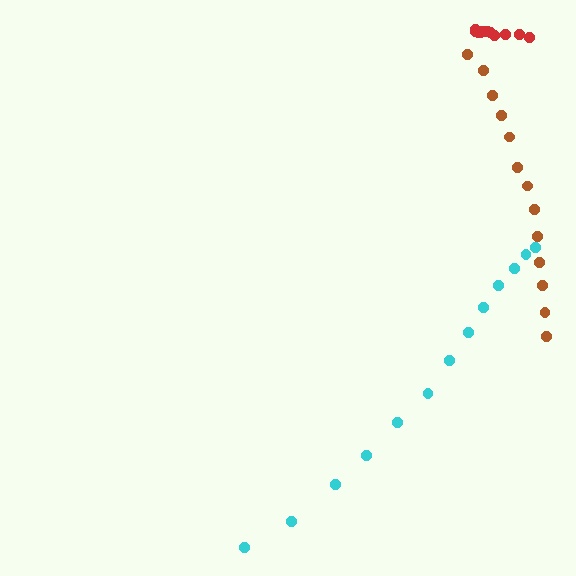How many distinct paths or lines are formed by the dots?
There are 3 distinct paths.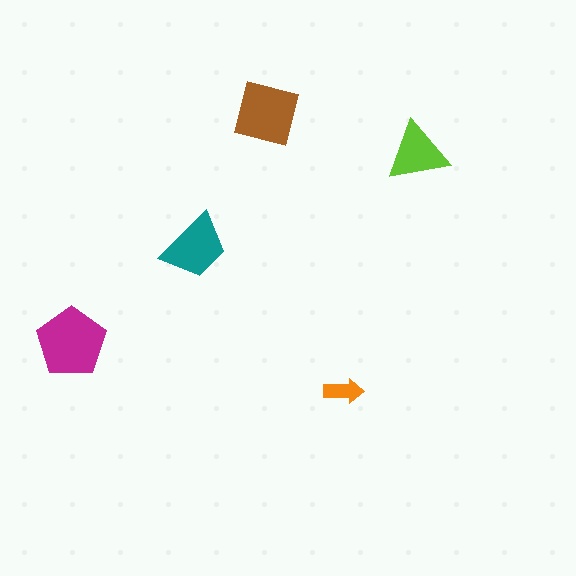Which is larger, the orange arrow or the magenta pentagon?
The magenta pentagon.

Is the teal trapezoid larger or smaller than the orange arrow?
Larger.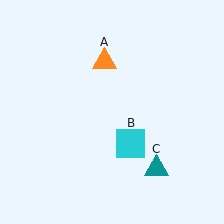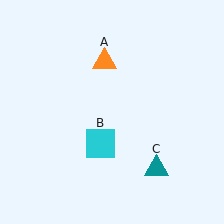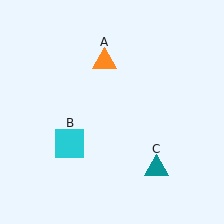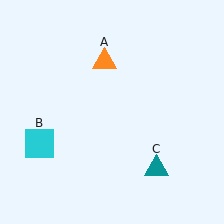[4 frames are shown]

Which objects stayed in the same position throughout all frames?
Orange triangle (object A) and teal triangle (object C) remained stationary.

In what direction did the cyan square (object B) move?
The cyan square (object B) moved left.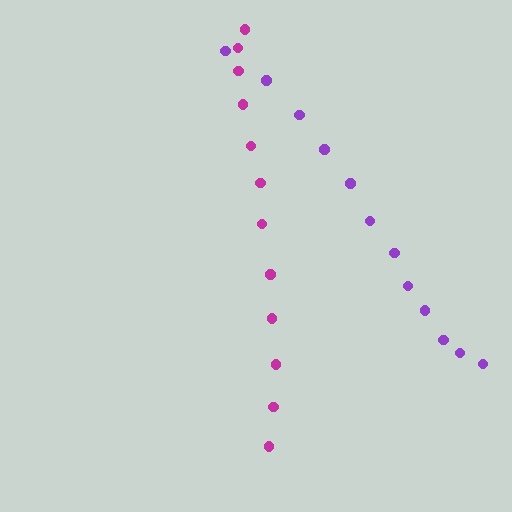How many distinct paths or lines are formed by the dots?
There are 2 distinct paths.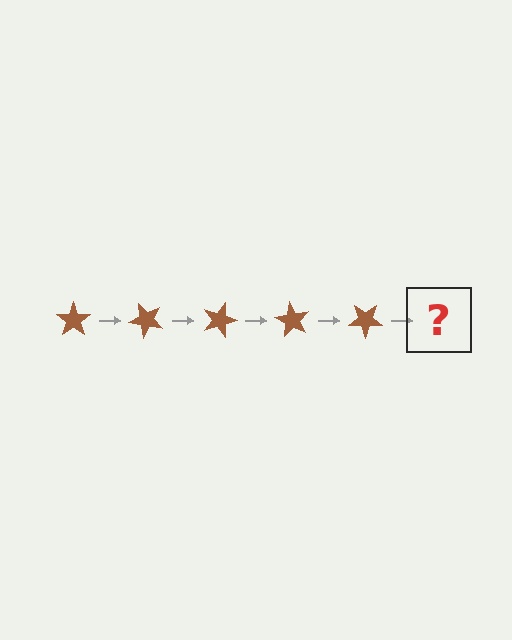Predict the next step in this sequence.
The next step is a brown star rotated 225 degrees.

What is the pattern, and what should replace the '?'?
The pattern is that the star rotates 45 degrees each step. The '?' should be a brown star rotated 225 degrees.